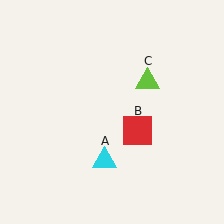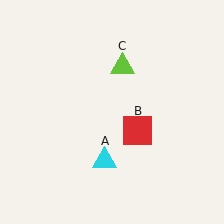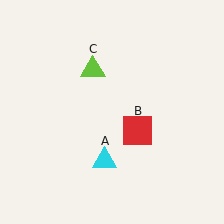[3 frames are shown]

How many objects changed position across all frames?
1 object changed position: lime triangle (object C).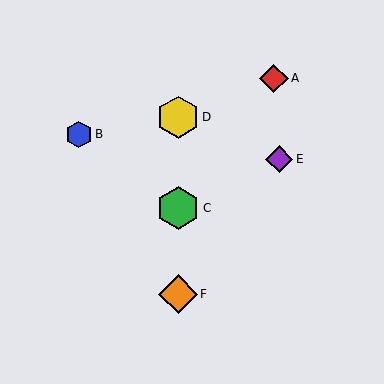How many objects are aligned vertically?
3 objects (C, D, F) are aligned vertically.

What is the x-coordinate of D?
Object D is at x≈178.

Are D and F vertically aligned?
Yes, both are at x≈178.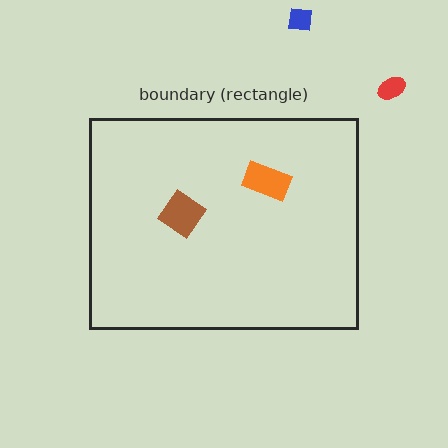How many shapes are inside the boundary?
2 inside, 2 outside.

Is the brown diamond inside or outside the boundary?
Inside.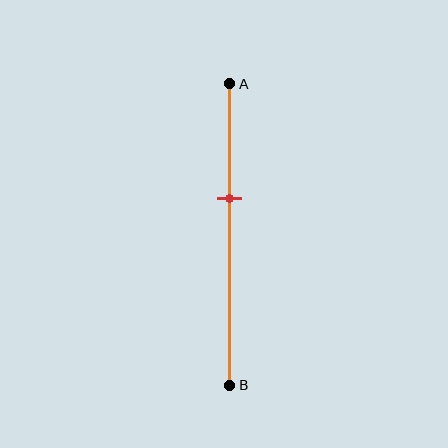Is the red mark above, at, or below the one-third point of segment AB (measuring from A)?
The red mark is below the one-third point of segment AB.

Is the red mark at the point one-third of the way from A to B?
No, the mark is at about 40% from A, not at the 33% one-third point.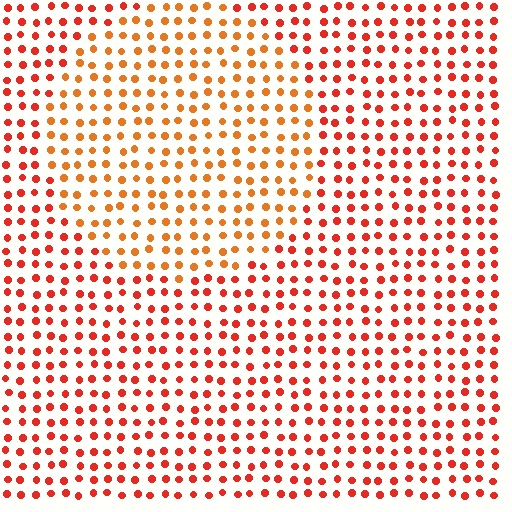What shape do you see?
I see a circle.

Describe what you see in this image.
The image is filled with small red elements in a uniform arrangement. A circle-shaped region is visible where the elements are tinted to a slightly different hue, forming a subtle color boundary.